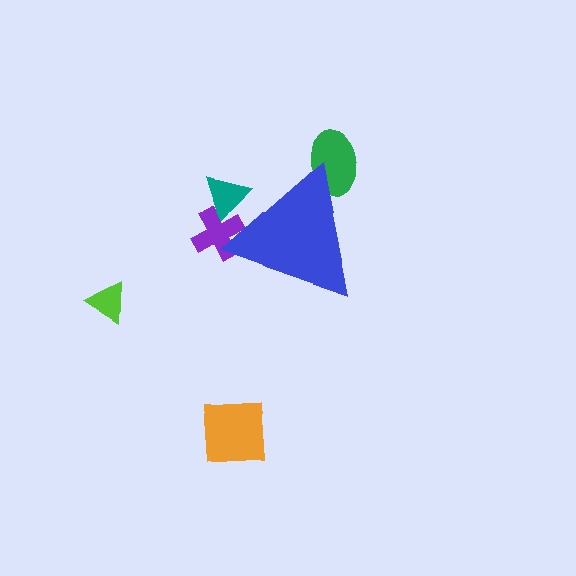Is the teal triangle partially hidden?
Yes, the teal triangle is partially hidden behind the blue triangle.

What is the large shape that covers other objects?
A blue triangle.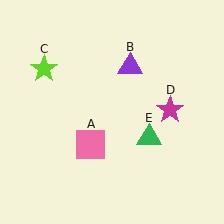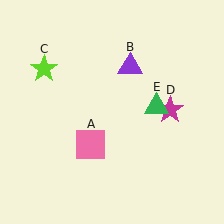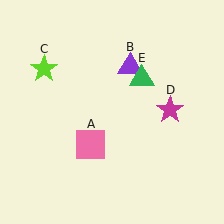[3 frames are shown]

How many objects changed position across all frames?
1 object changed position: green triangle (object E).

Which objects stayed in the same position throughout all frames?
Pink square (object A) and purple triangle (object B) and lime star (object C) and magenta star (object D) remained stationary.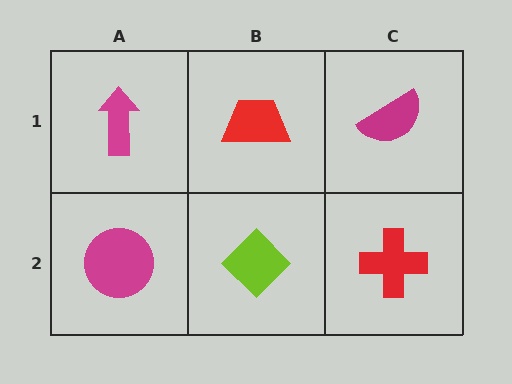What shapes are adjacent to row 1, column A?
A magenta circle (row 2, column A), a red trapezoid (row 1, column B).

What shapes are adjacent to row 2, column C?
A magenta semicircle (row 1, column C), a lime diamond (row 2, column B).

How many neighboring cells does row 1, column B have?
3.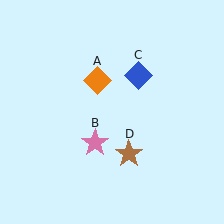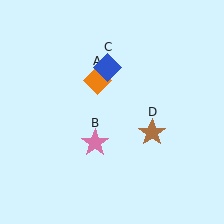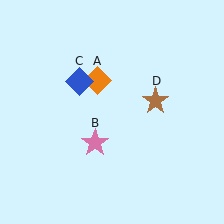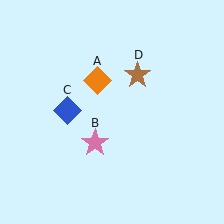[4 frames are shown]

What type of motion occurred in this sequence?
The blue diamond (object C), brown star (object D) rotated counterclockwise around the center of the scene.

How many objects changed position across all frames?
2 objects changed position: blue diamond (object C), brown star (object D).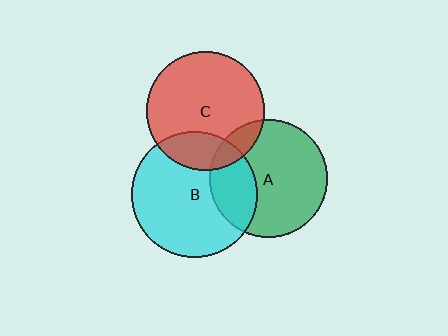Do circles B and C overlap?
Yes.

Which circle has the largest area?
Circle B (cyan).